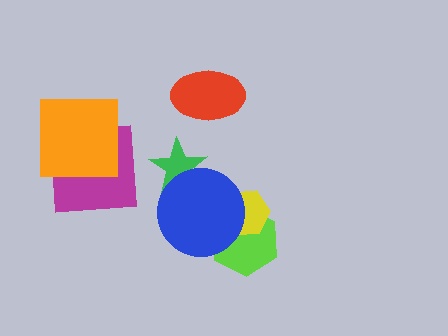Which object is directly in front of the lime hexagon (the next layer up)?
The yellow hexagon is directly in front of the lime hexagon.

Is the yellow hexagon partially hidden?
Yes, it is partially covered by another shape.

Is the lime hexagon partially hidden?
Yes, it is partially covered by another shape.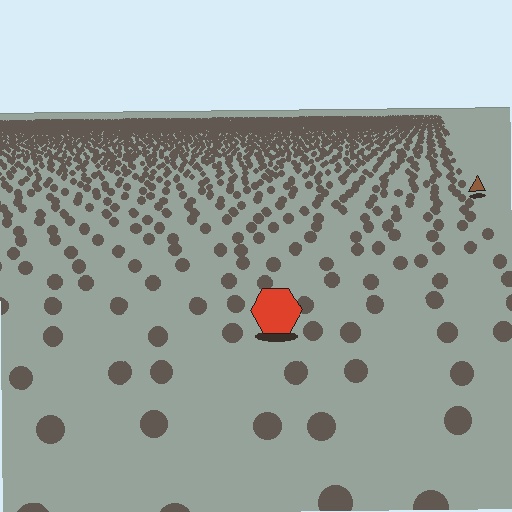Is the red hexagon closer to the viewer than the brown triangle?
Yes. The red hexagon is closer — you can tell from the texture gradient: the ground texture is coarser near it.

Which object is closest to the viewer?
The red hexagon is closest. The texture marks near it are larger and more spread out.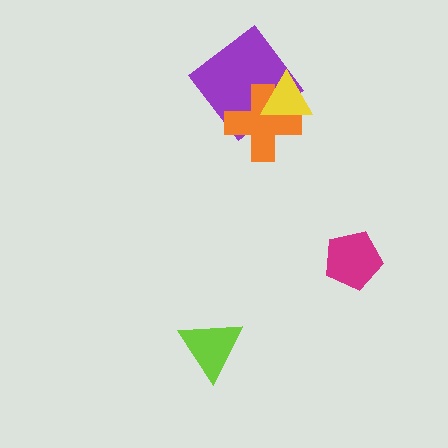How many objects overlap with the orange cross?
2 objects overlap with the orange cross.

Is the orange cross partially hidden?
Yes, it is partially covered by another shape.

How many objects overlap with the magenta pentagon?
0 objects overlap with the magenta pentagon.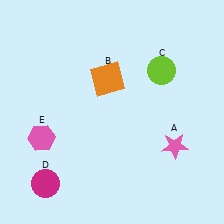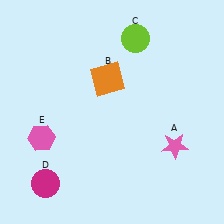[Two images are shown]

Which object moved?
The lime circle (C) moved up.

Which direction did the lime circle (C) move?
The lime circle (C) moved up.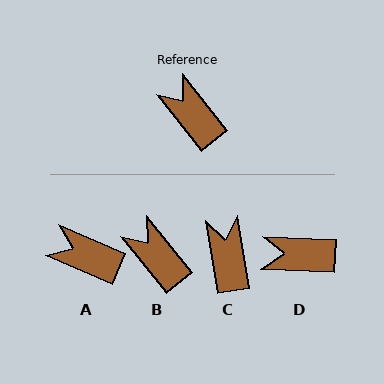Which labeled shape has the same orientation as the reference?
B.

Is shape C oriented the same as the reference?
No, it is off by about 29 degrees.